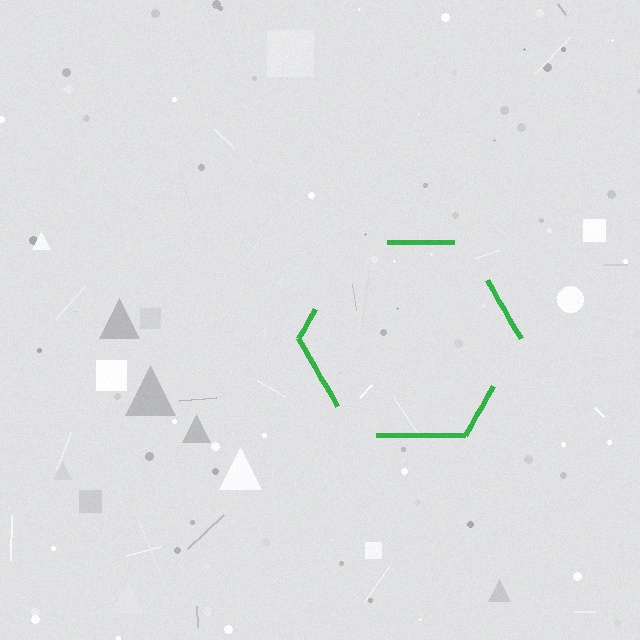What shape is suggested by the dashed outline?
The dashed outline suggests a hexagon.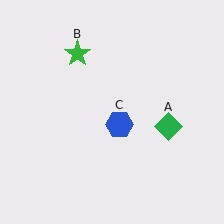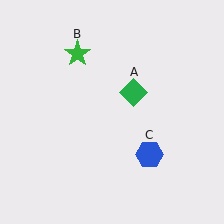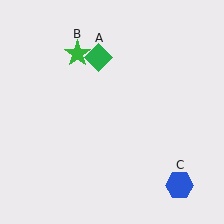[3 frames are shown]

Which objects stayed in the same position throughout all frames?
Green star (object B) remained stationary.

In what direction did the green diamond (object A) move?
The green diamond (object A) moved up and to the left.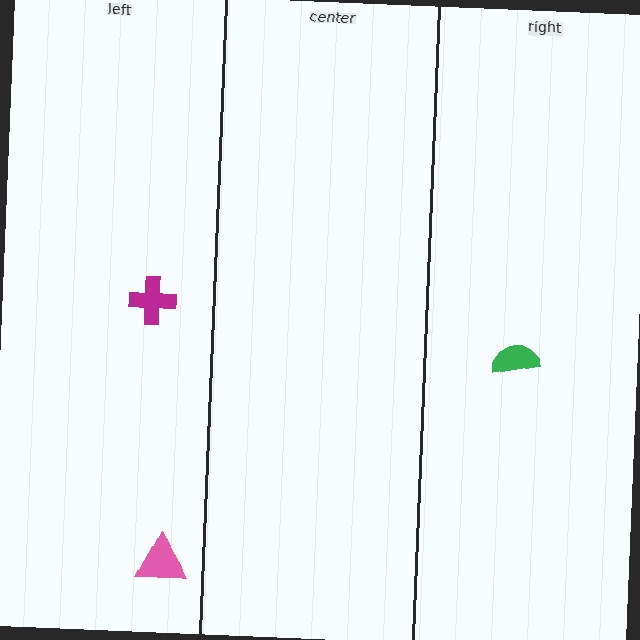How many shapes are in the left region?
2.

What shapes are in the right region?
The green semicircle.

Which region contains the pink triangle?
The left region.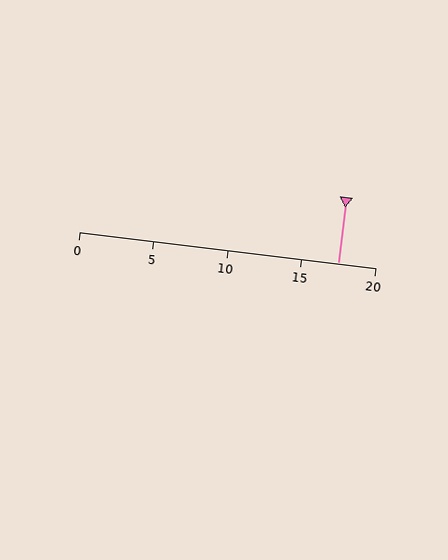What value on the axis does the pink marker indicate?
The marker indicates approximately 17.5.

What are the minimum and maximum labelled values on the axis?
The axis runs from 0 to 20.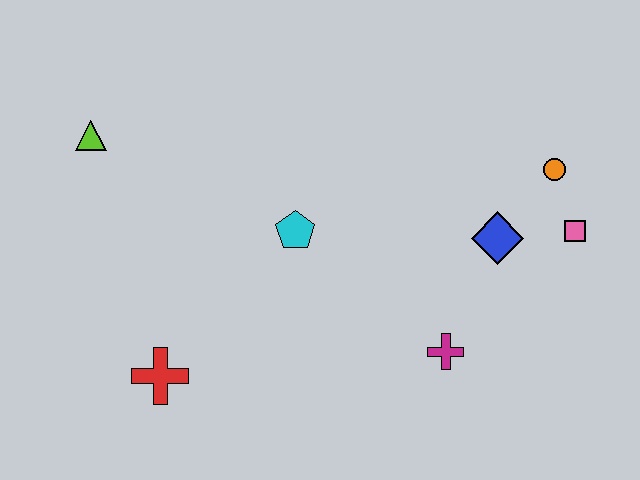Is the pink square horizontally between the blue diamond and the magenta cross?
No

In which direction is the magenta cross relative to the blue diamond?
The magenta cross is below the blue diamond.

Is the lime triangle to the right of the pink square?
No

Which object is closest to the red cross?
The cyan pentagon is closest to the red cross.